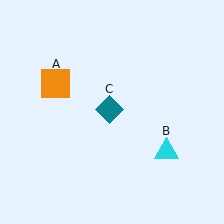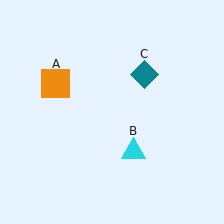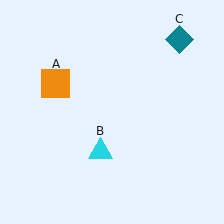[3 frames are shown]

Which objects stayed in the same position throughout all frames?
Orange square (object A) remained stationary.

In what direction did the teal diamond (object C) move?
The teal diamond (object C) moved up and to the right.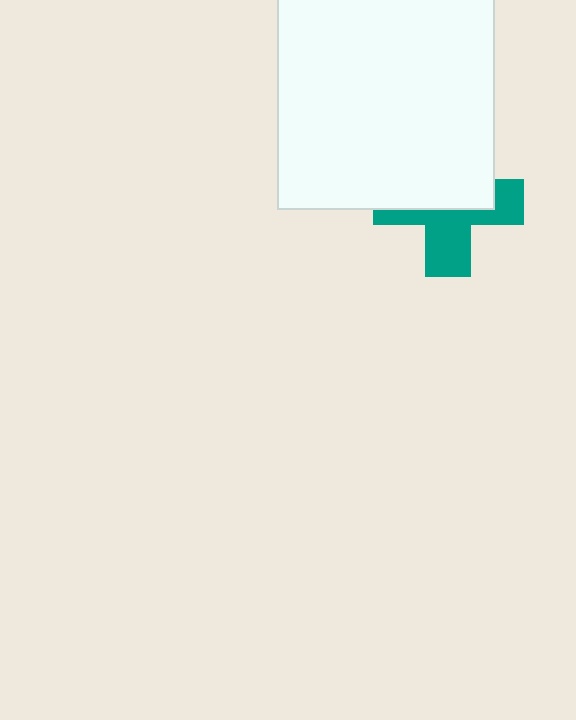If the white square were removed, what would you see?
You would see the complete teal cross.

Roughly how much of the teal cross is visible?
About half of it is visible (roughly 48%).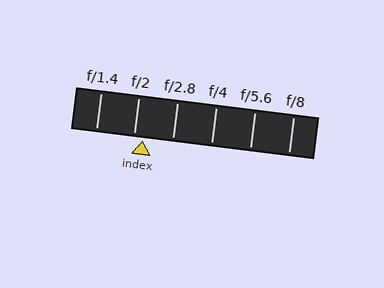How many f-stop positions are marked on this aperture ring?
There are 6 f-stop positions marked.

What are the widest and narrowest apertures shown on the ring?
The widest aperture shown is f/1.4 and the narrowest is f/8.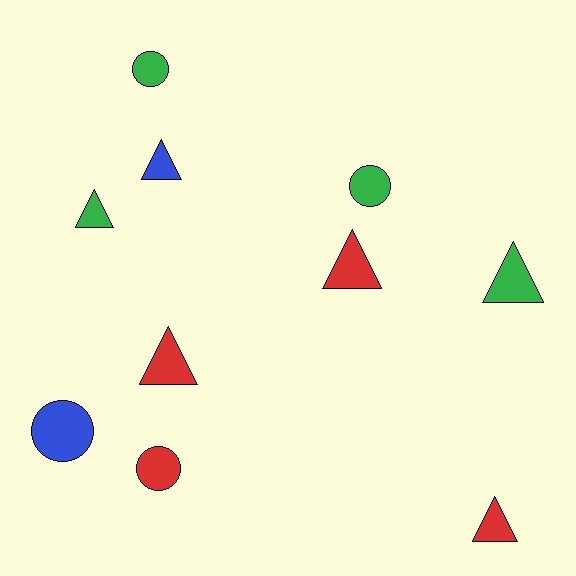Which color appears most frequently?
Green, with 4 objects.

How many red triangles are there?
There are 3 red triangles.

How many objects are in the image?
There are 10 objects.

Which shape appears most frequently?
Triangle, with 6 objects.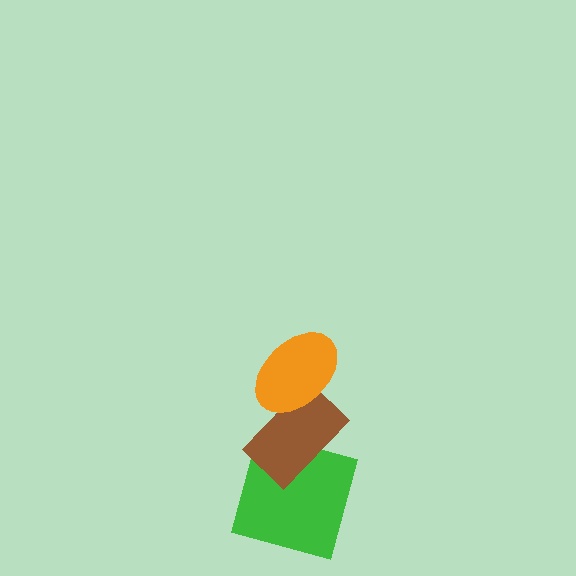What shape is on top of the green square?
The brown rectangle is on top of the green square.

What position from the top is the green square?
The green square is 3rd from the top.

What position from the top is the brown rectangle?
The brown rectangle is 2nd from the top.